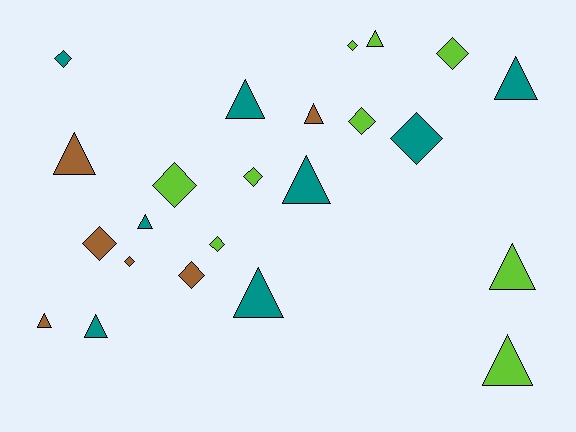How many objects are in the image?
There are 23 objects.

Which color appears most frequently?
Lime, with 9 objects.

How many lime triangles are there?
There are 3 lime triangles.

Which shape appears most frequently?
Triangle, with 12 objects.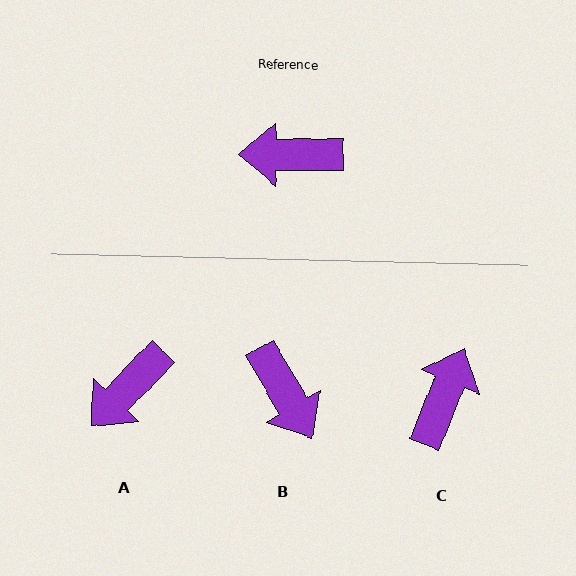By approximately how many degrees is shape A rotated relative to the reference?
Approximately 46 degrees counter-clockwise.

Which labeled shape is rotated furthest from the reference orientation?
B, about 120 degrees away.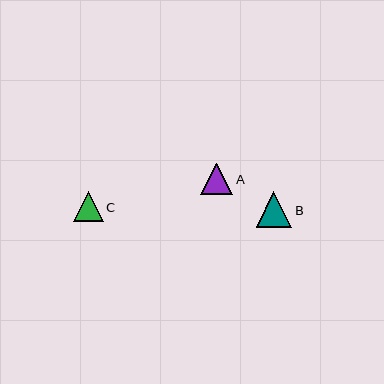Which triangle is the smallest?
Triangle C is the smallest with a size of approximately 30 pixels.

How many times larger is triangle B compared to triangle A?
Triangle B is approximately 1.1 times the size of triangle A.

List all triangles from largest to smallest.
From largest to smallest: B, A, C.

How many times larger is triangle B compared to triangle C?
Triangle B is approximately 1.2 times the size of triangle C.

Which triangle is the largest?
Triangle B is the largest with a size of approximately 35 pixels.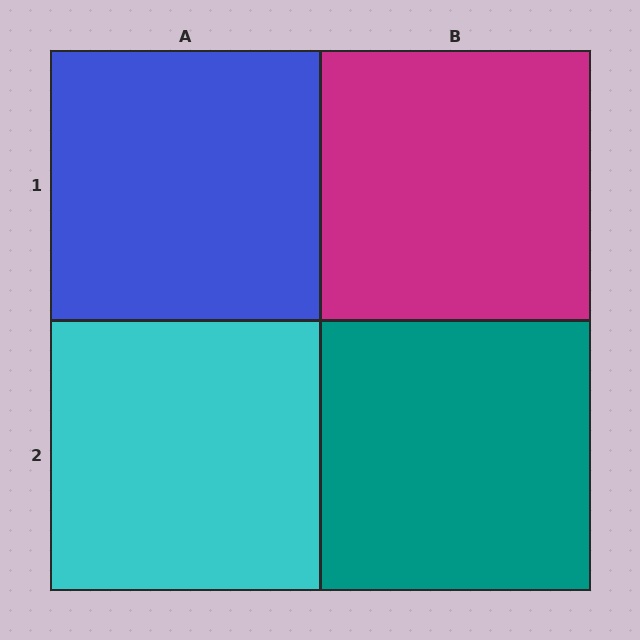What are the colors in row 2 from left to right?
Cyan, teal.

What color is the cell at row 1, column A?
Blue.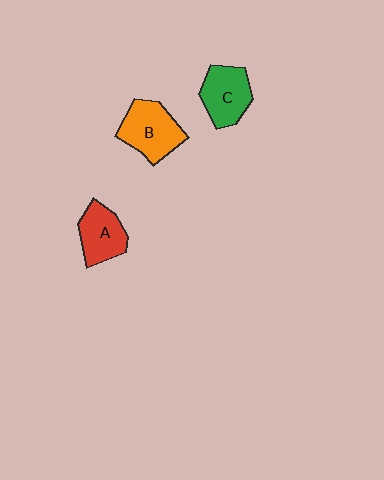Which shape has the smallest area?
Shape A (red).